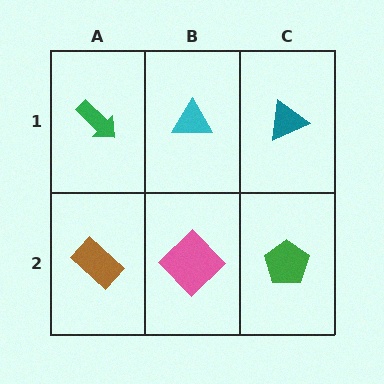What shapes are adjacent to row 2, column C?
A teal triangle (row 1, column C), a pink diamond (row 2, column B).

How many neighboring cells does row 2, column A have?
2.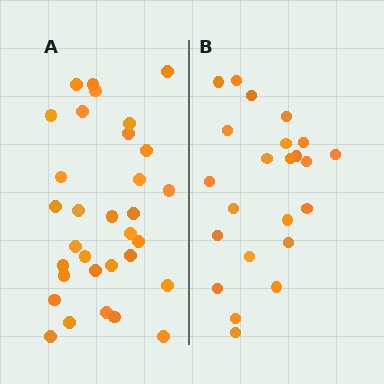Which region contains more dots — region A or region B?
Region A (the left region) has more dots.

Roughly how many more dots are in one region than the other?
Region A has roughly 8 or so more dots than region B.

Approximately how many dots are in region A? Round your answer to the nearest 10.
About 30 dots. (The exact count is 32, which rounds to 30.)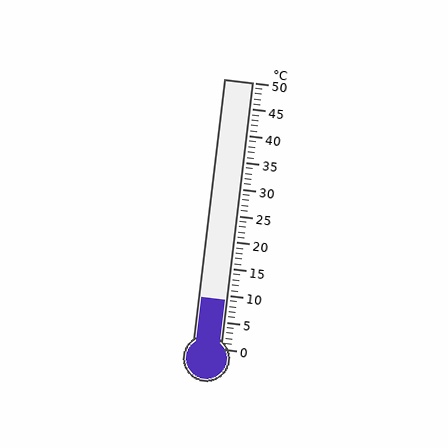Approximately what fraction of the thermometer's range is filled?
The thermometer is filled to approximately 20% of its range.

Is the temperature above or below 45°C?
The temperature is below 45°C.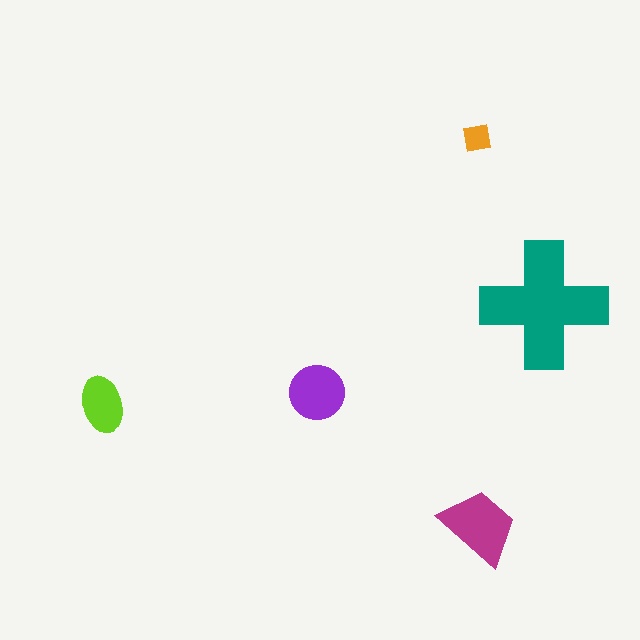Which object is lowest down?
The magenta trapezoid is bottommost.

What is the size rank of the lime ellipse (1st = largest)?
4th.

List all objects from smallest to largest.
The orange square, the lime ellipse, the purple circle, the magenta trapezoid, the teal cross.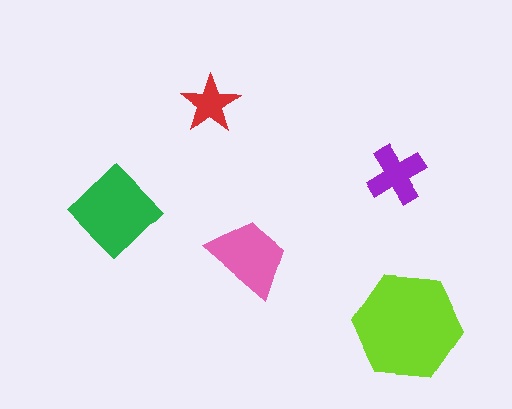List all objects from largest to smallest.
The lime hexagon, the green diamond, the pink trapezoid, the purple cross, the red star.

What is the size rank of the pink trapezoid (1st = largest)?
3rd.